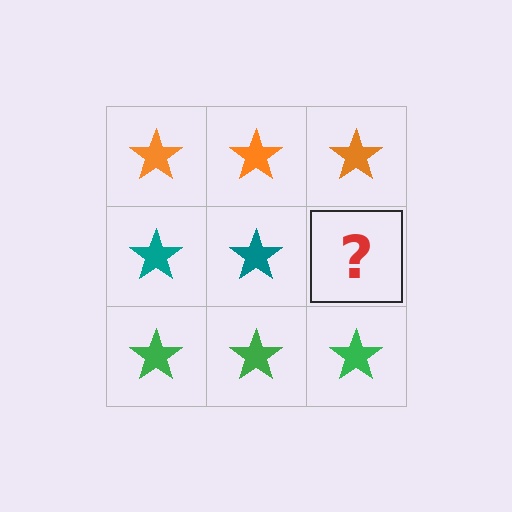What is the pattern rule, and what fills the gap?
The rule is that each row has a consistent color. The gap should be filled with a teal star.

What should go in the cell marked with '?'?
The missing cell should contain a teal star.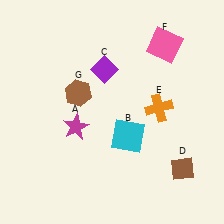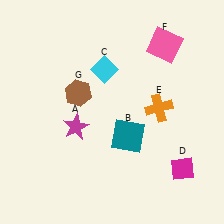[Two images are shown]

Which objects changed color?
B changed from cyan to teal. C changed from purple to cyan. D changed from brown to magenta.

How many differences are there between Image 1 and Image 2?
There are 3 differences between the two images.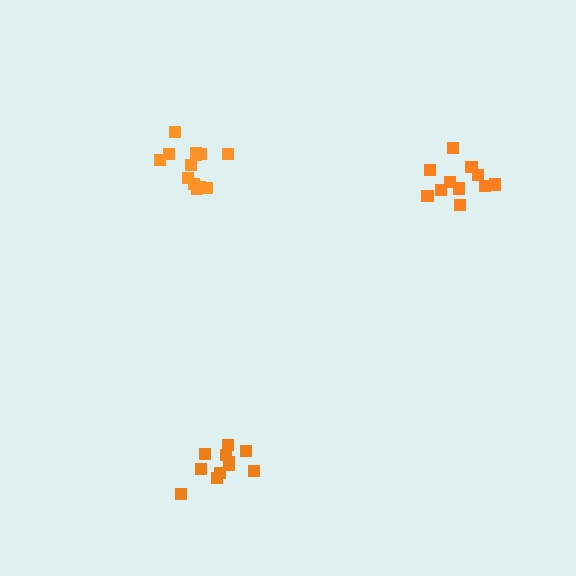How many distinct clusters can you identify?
There are 3 distinct clusters.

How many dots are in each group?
Group 1: 13 dots, Group 2: 11 dots, Group 3: 11 dots (35 total).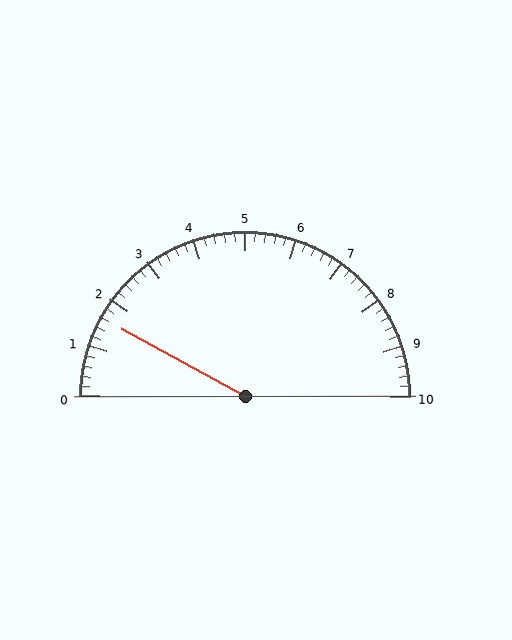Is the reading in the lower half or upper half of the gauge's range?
The reading is in the lower half of the range (0 to 10).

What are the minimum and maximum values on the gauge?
The gauge ranges from 0 to 10.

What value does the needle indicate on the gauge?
The needle indicates approximately 1.6.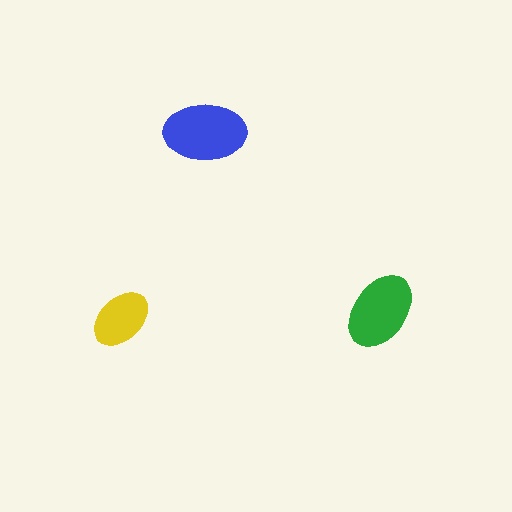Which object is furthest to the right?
The green ellipse is rightmost.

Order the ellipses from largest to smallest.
the blue one, the green one, the yellow one.